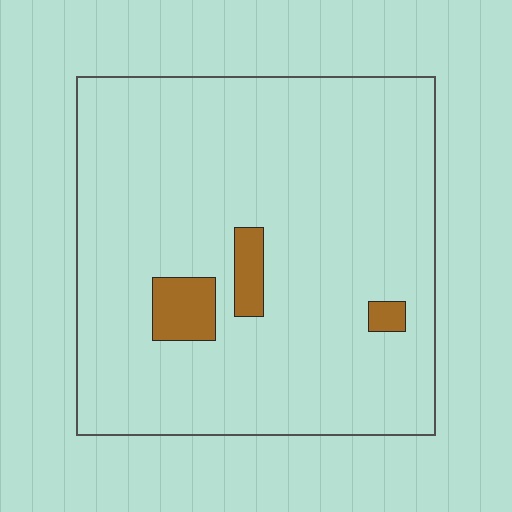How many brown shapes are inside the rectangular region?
3.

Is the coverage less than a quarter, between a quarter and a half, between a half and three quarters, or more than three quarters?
Less than a quarter.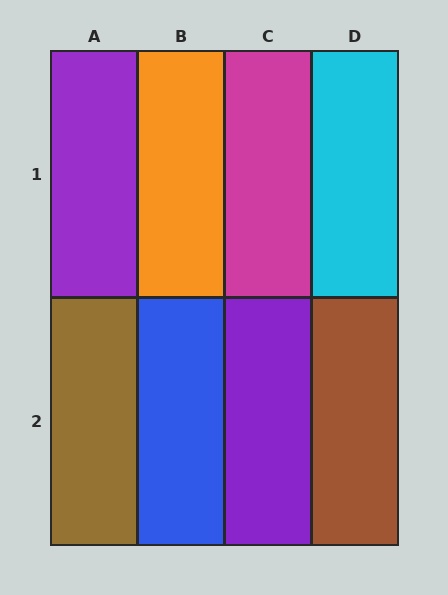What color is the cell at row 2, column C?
Purple.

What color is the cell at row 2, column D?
Brown.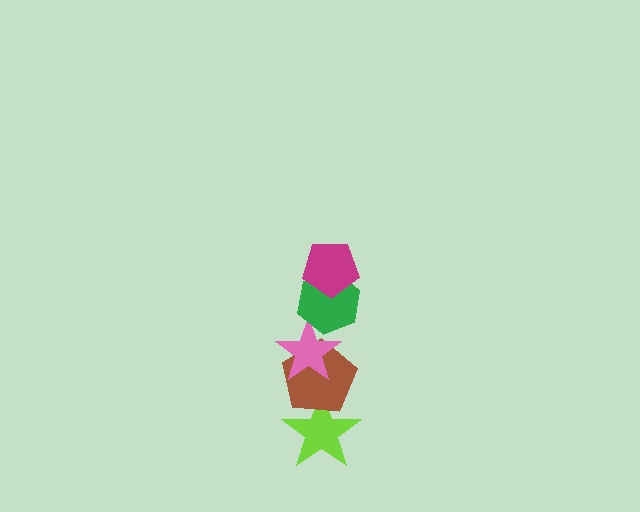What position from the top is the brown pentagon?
The brown pentagon is 4th from the top.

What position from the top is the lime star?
The lime star is 5th from the top.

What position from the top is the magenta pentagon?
The magenta pentagon is 1st from the top.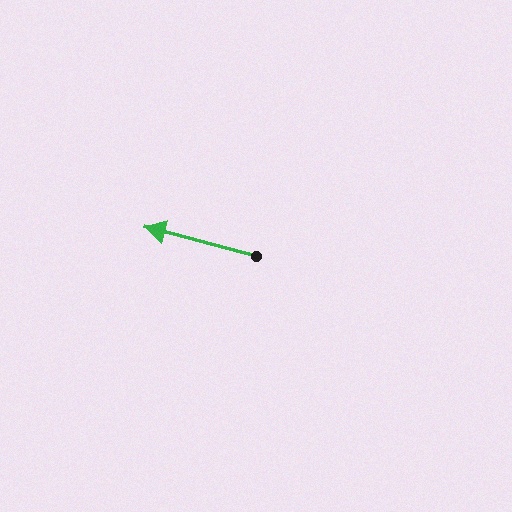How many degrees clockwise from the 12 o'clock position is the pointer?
Approximately 285 degrees.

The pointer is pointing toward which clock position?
Roughly 9 o'clock.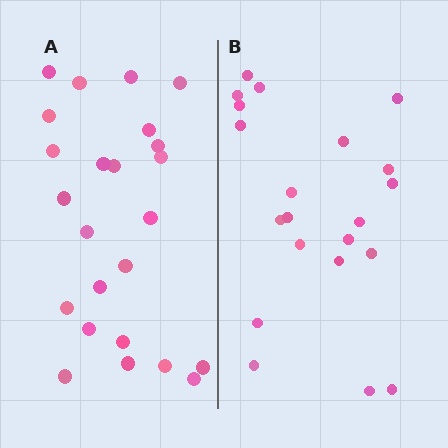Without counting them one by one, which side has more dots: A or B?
Region A (the left region) has more dots.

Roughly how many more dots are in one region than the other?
Region A has just a few more — roughly 2 or 3 more dots than region B.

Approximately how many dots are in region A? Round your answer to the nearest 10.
About 20 dots. (The exact count is 24, which rounds to 20.)